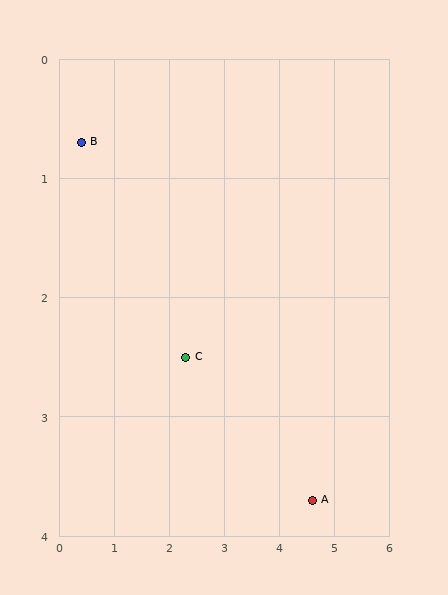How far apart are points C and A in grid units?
Points C and A are about 2.6 grid units apart.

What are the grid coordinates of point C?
Point C is at approximately (2.3, 2.5).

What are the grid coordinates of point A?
Point A is at approximately (4.6, 3.7).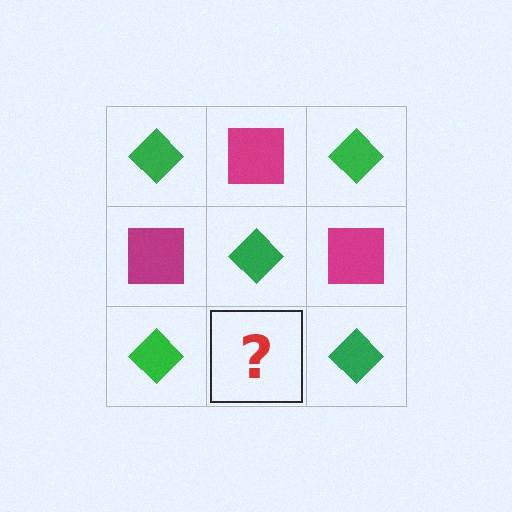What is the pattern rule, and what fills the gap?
The rule is that it alternates green diamond and magenta square in a checkerboard pattern. The gap should be filled with a magenta square.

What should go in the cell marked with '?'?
The missing cell should contain a magenta square.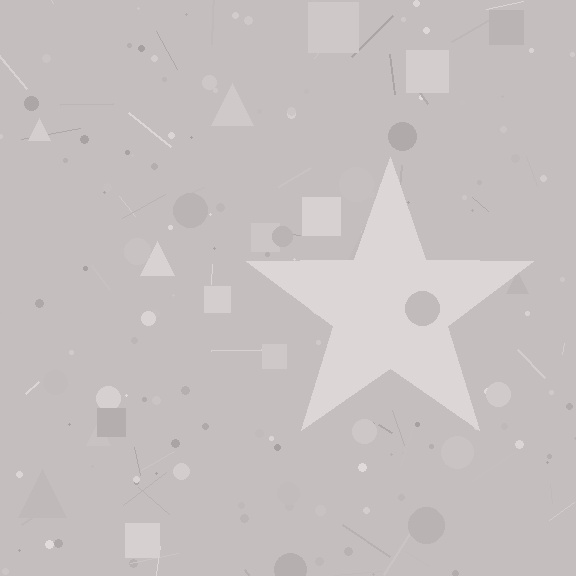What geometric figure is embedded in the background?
A star is embedded in the background.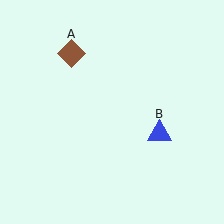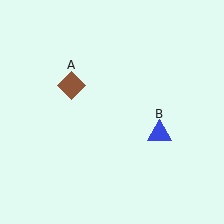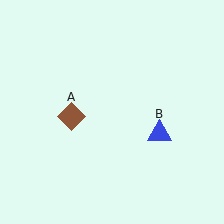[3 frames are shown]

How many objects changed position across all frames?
1 object changed position: brown diamond (object A).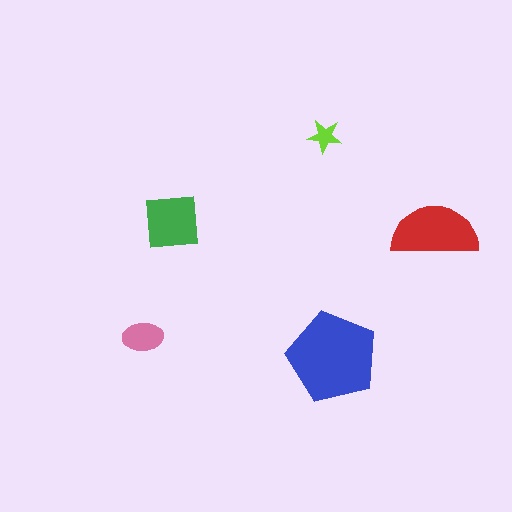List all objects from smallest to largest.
The lime star, the pink ellipse, the green square, the red semicircle, the blue pentagon.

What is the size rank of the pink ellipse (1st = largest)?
4th.